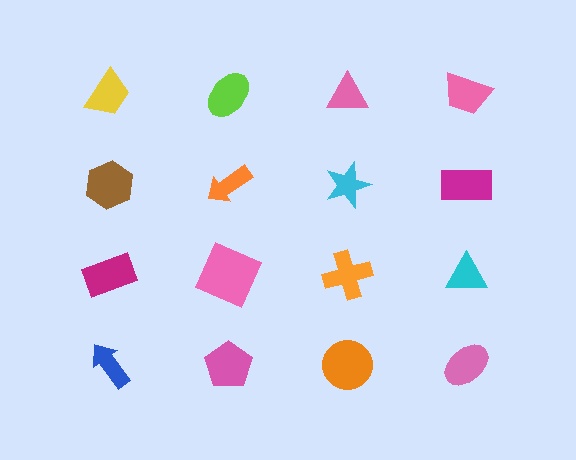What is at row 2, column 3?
A cyan star.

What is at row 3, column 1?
A magenta rectangle.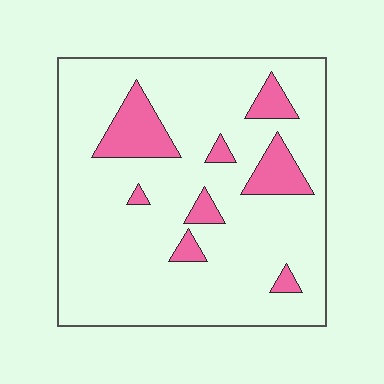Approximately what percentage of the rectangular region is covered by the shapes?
Approximately 15%.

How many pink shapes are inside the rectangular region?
8.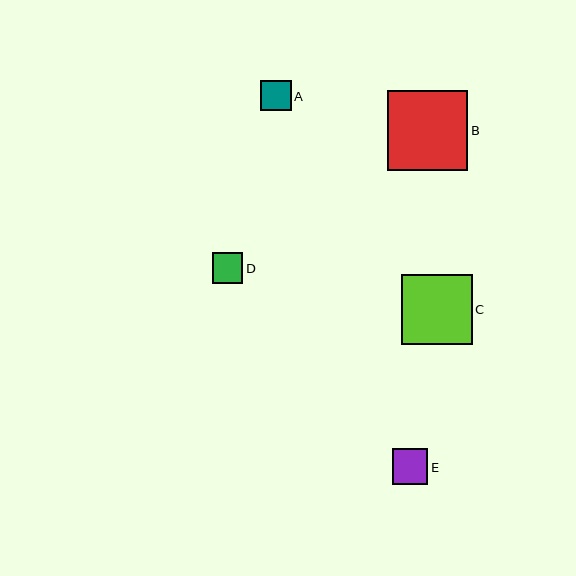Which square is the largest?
Square B is the largest with a size of approximately 80 pixels.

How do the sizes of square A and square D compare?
Square A and square D are approximately the same size.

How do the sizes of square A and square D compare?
Square A and square D are approximately the same size.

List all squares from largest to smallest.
From largest to smallest: B, C, E, A, D.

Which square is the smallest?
Square D is the smallest with a size of approximately 30 pixels.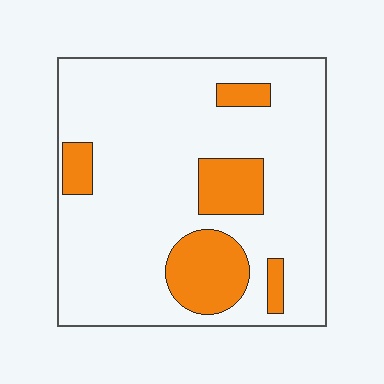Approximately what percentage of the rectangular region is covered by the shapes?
Approximately 20%.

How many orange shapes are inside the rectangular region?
5.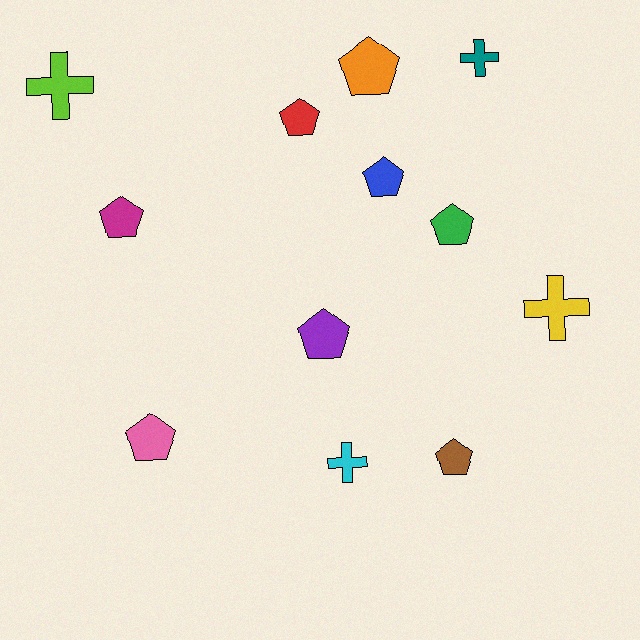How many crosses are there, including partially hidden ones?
There are 4 crosses.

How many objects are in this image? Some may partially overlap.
There are 12 objects.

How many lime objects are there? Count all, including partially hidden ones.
There is 1 lime object.